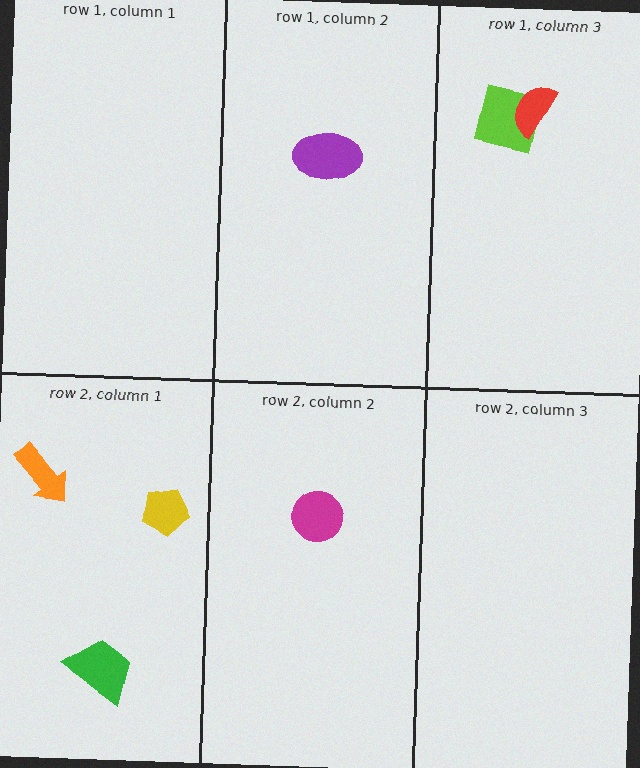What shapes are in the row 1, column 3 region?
The lime square, the red semicircle.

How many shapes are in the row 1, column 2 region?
1.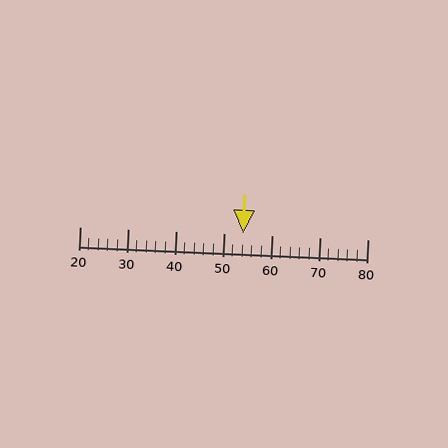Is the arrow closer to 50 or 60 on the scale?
The arrow is closer to 50.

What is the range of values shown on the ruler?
The ruler shows values from 20 to 80.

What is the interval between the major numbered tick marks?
The major tick marks are spaced 10 units apart.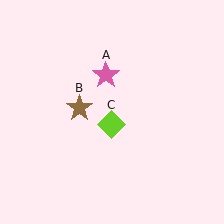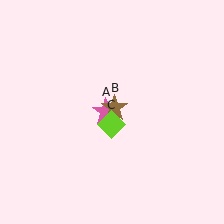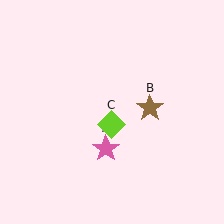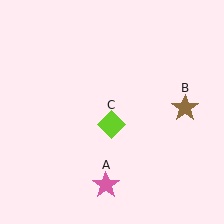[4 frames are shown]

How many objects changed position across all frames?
2 objects changed position: pink star (object A), brown star (object B).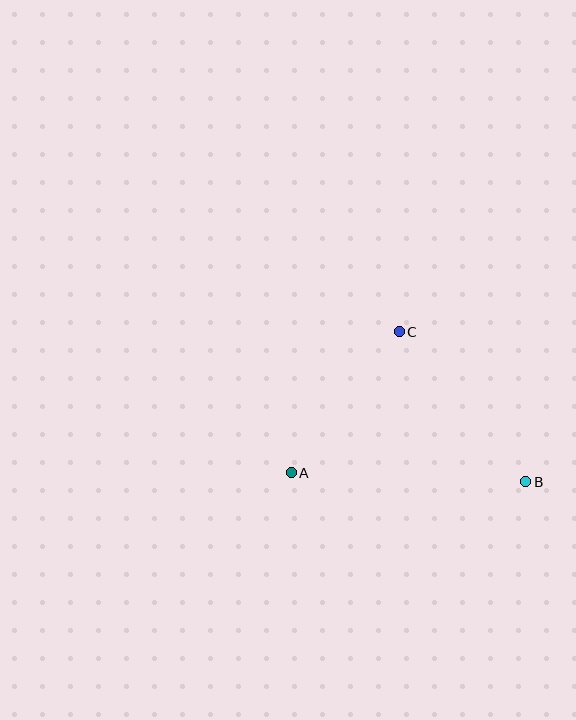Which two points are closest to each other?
Points A and C are closest to each other.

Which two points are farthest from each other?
Points A and B are farthest from each other.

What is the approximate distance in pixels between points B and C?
The distance between B and C is approximately 196 pixels.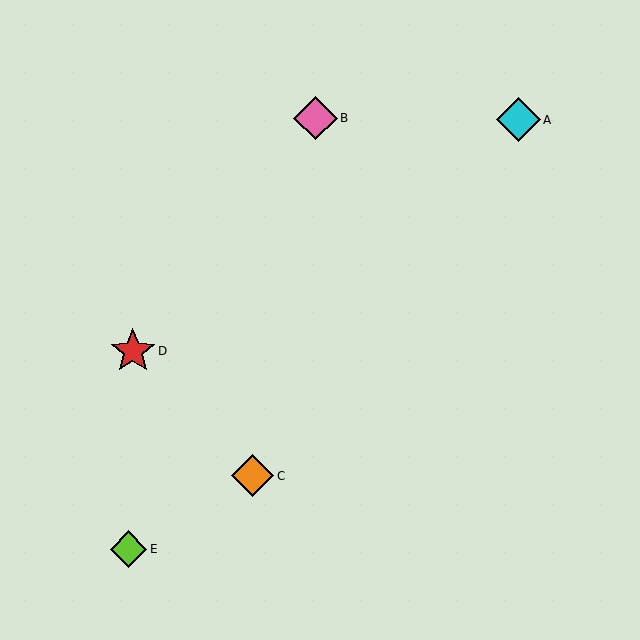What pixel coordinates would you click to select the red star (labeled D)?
Click at (133, 351) to select the red star D.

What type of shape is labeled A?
Shape A is a cyan diamond.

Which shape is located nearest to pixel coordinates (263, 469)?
The orange diamond (labeled C) at (253, 476) is nearest to that location.